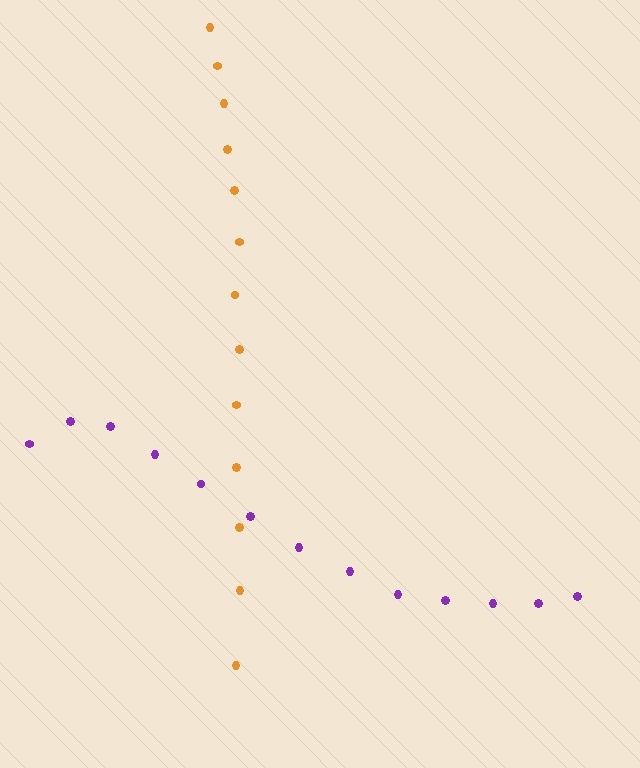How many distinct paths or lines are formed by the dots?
There are 2 distinct paths.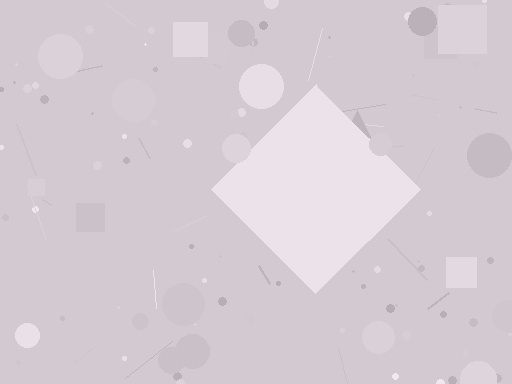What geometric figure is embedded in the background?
A diamond is embedded in the background.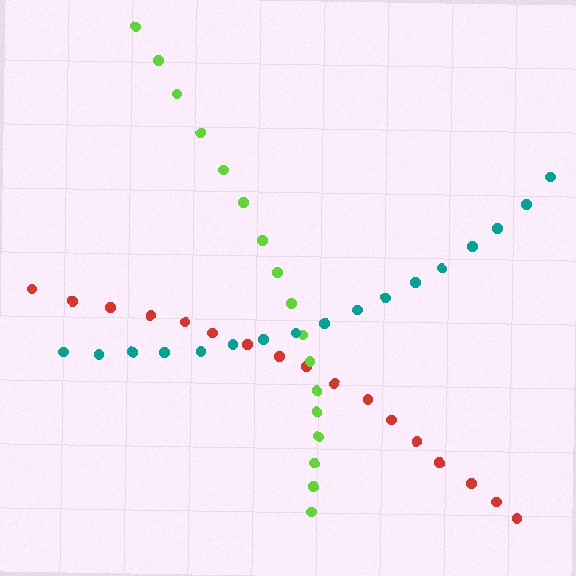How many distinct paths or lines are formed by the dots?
There are 3 distinct paths.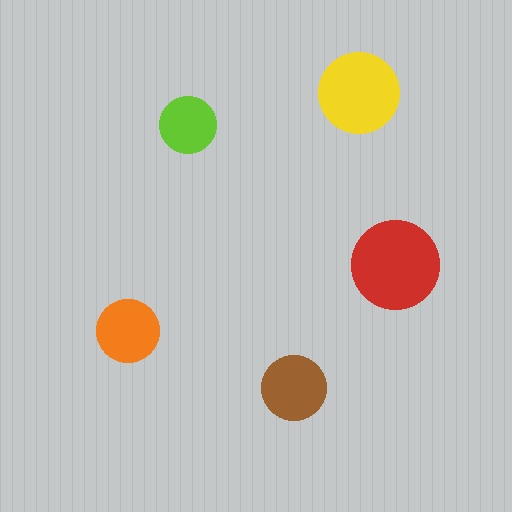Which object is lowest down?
The brown circle is bottommost.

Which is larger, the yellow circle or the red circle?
The red one.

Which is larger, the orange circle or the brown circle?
The brown one.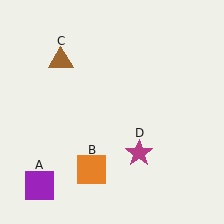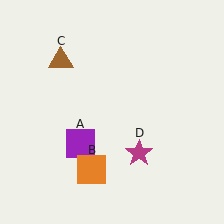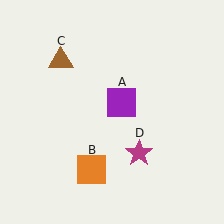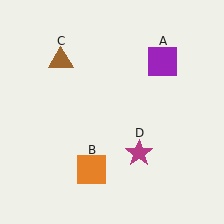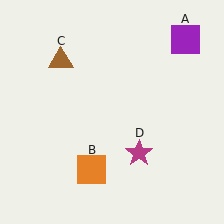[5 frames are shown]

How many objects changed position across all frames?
1 object changed position: purple square (object A).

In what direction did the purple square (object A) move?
The purple square (object A) moved up and to the right.